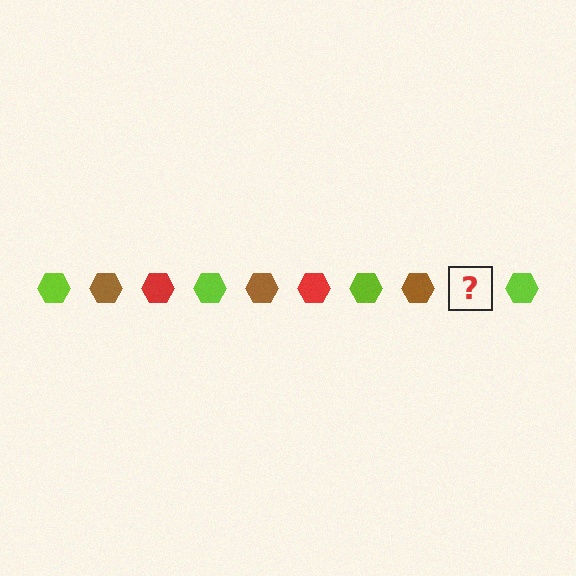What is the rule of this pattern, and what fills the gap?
The rule is that the pattern cycles through lime, brown, red hexagons. The gap should be filled with a red hexagon.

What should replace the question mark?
The question mark should be replaced with a red hexagon.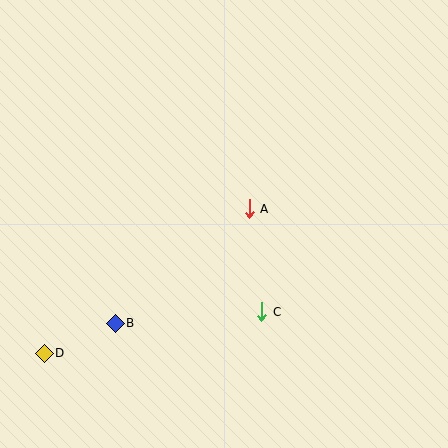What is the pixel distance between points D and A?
The distance between D and A is 251 pixels.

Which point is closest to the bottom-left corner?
Point D is closest to the bottom-left corner.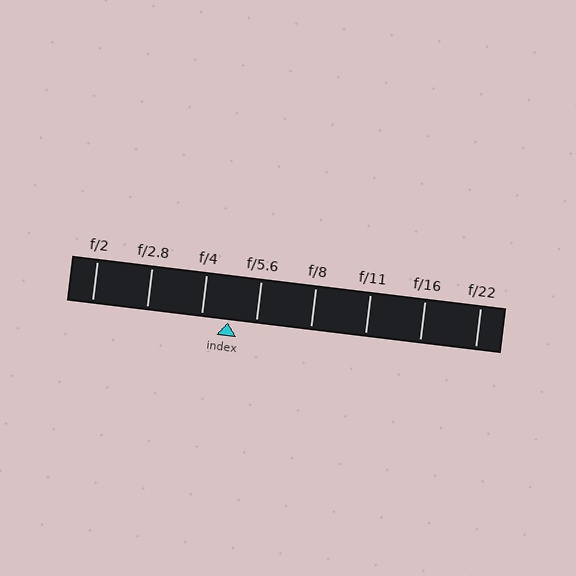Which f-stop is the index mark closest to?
The index mark is closest to f/4.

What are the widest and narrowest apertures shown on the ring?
The widest aperture shown is f/2 and the narrowest is f/22.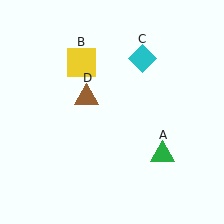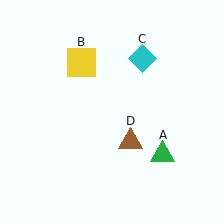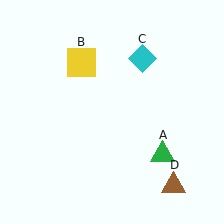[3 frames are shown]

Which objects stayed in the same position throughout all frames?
Green triangle (object A) and yellow square (object B) and cyan diamond (object C) remained stationary.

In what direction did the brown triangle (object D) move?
The brown triangle (object D) moved down and to the right.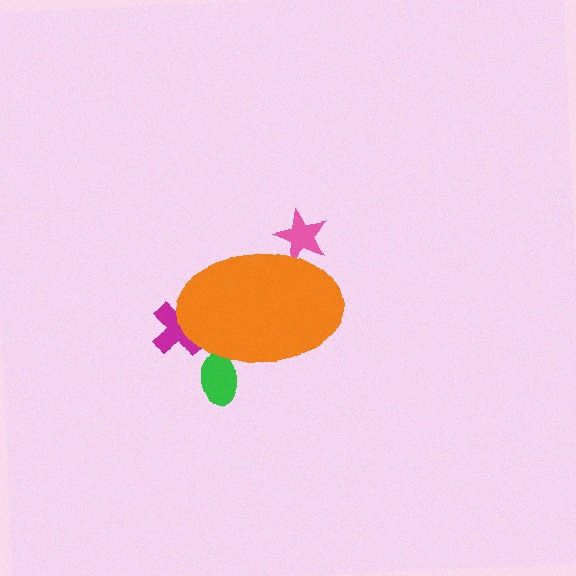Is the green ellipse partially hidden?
Yes, the green ellipse is partially hidden behind the orange ellipse.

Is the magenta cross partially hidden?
Yes, the magenta cross is partially hidden behind the orange ellipse.